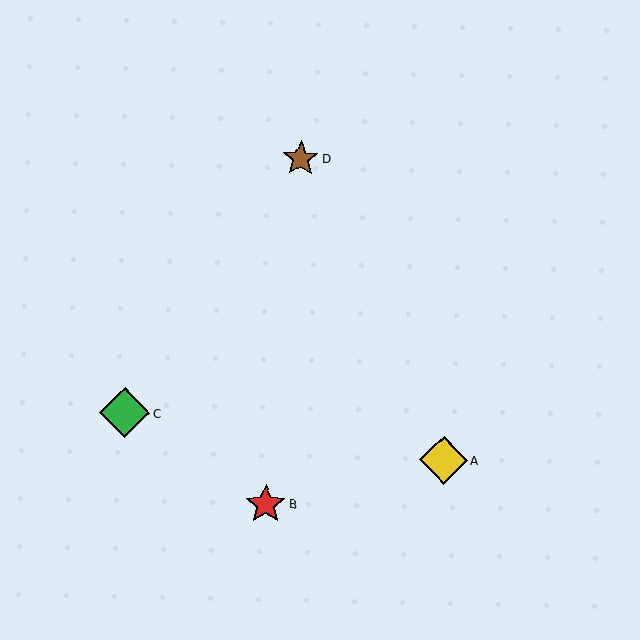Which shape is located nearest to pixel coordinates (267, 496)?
The red star (labeled B) at (266, 504) is nearest to that location.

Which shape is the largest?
The green diamond (labeled C) is the largest.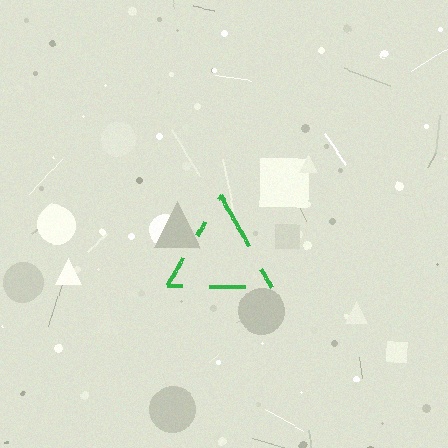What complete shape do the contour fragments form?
The contour fragments form a triangle.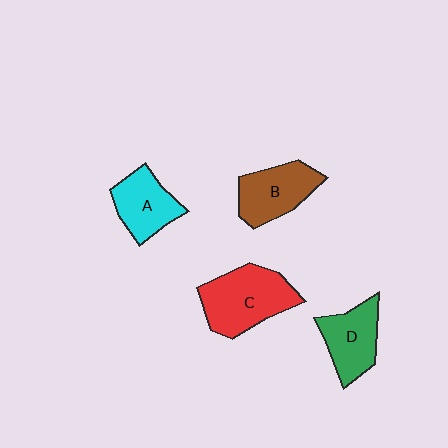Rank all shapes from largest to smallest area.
From largest to smallest: C (red), B (brown), D (green), A (cyan).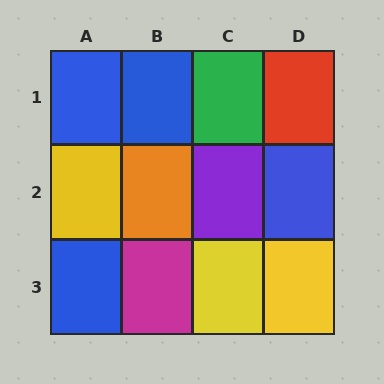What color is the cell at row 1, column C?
Green.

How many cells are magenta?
1 cell is magenta.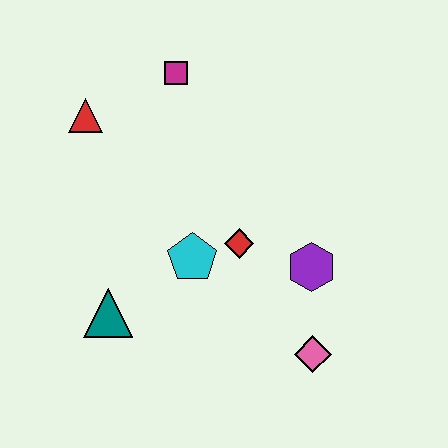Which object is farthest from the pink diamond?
The red triangle is farthest from the pink diamond.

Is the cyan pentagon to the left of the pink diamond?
Yes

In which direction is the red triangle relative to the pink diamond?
The red triangle is above the pink diamond.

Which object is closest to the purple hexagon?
The red diamond is closest to the purple hexagon.